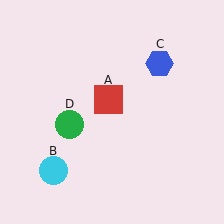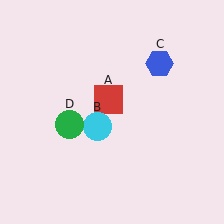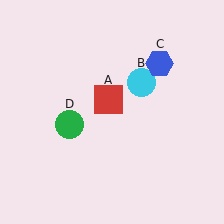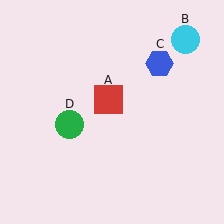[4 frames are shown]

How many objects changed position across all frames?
1 object changed position: cyan circle (object B).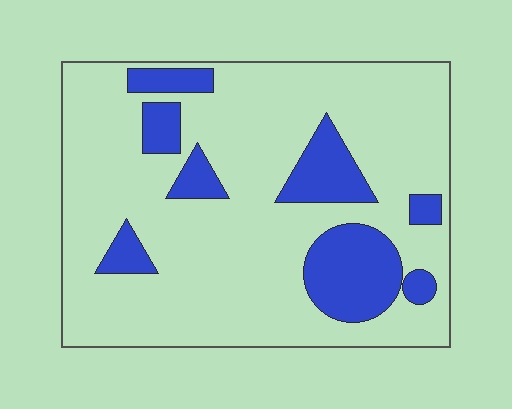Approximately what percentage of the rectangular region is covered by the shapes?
Approximately 20%.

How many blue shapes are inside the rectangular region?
8.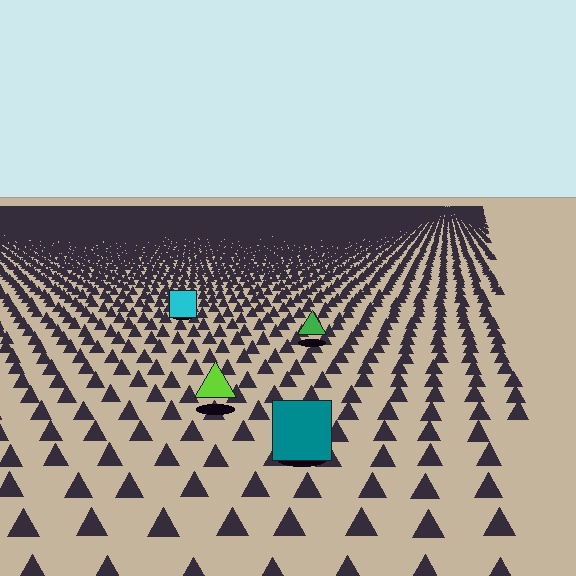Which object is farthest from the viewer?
The cyan square is farthest from the viewer. It appears smaller and the ground texture around it is denser.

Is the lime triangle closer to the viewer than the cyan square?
Yes. The lime triangle is closer — you can tell from the texture gradient: the ground texture is coarser near it.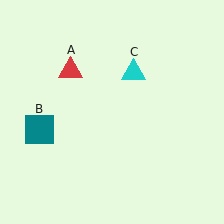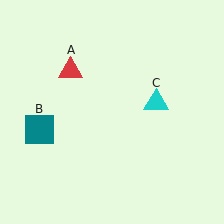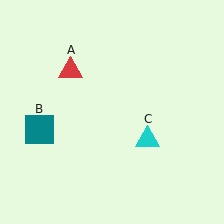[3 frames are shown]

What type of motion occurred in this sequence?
The cyan triangle (object C) rotated clockwise around the center of the scene.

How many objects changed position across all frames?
1 object changed position: cyan triangle (object C).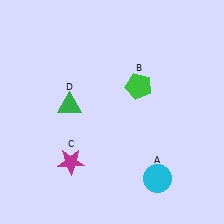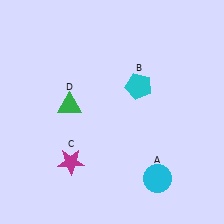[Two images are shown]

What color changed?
The pentagon (B) changed from green in Image 1 to cyan in Image 2.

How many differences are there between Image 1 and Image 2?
There is 1 difference between the two images.